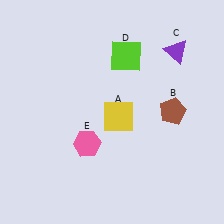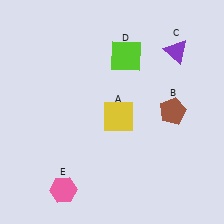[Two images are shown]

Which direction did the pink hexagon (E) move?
The pink hexagon (E) moved down.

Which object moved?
The pink hexagon (E) moved down.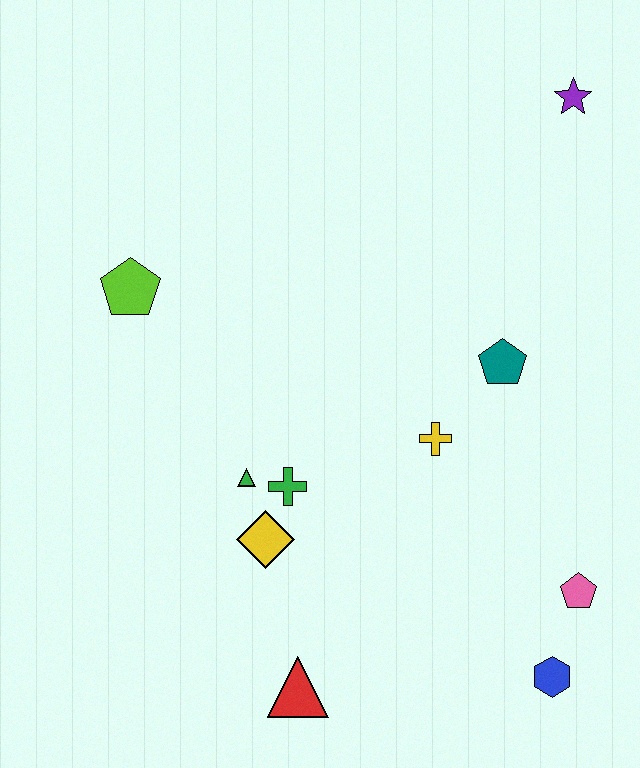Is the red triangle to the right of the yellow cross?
No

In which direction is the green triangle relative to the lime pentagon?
The green triangle is below the lime pentagon.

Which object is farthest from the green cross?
The purple star is farthest from the green cross.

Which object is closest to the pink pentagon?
The blue hexagon is closest to the pink pentagon.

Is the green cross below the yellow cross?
Yes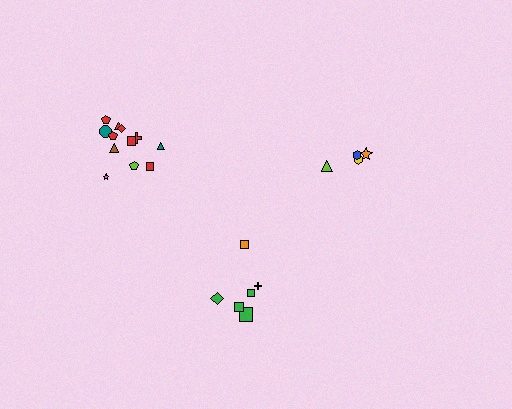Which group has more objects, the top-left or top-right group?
The top-left group.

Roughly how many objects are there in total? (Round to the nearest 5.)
Roughly 20 objects in total.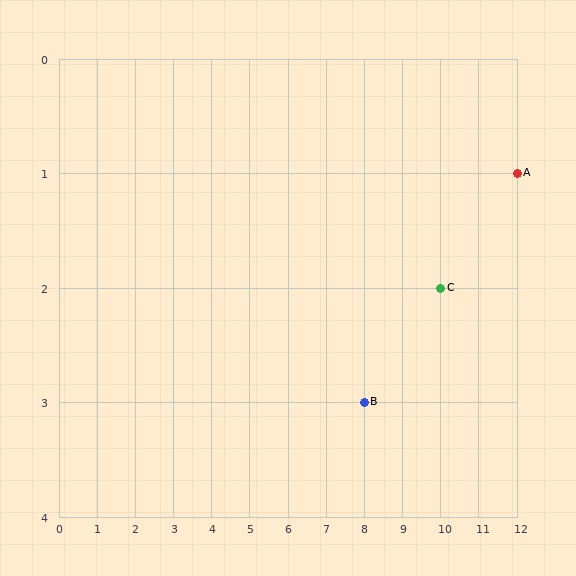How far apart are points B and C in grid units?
Points B and C are 2 columns and 1 row apart (about 2.2 grid units diagonally).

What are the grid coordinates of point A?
Point A is at grid coordinates (12, 1).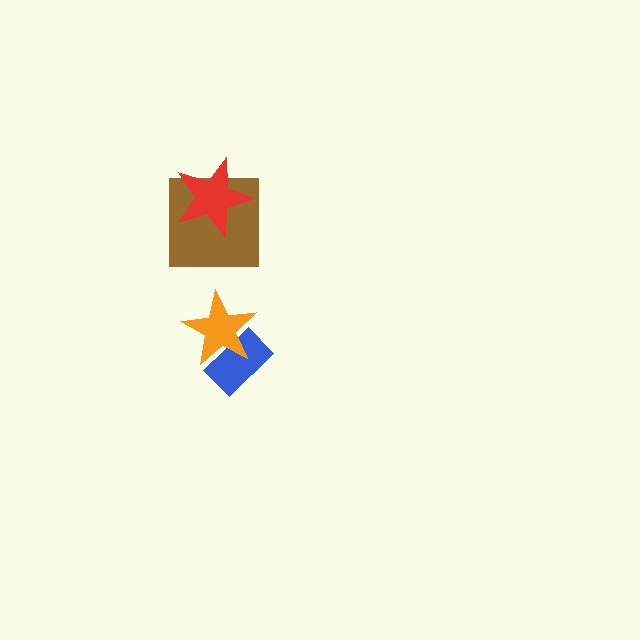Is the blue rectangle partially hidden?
Yes, it is partially covered by another shape.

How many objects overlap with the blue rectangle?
1 object overlaps with the blue rectangle.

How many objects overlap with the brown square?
1 object overlaps with the brown square.